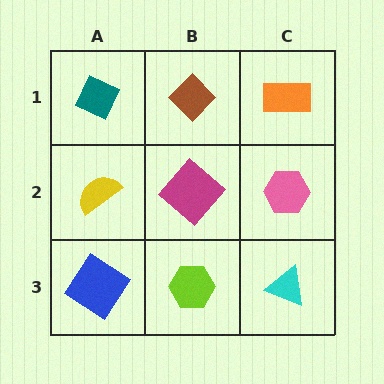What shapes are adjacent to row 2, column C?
An orange rectangle (row 1, column C), a cyan triangle (row 3, column C), a magenta diamond (row 2, column B).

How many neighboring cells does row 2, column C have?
3.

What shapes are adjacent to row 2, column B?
A brown diamond (row 1, column B), a lime hexagon (row 3, column B), a yellow semicircle (row 2, column A), a pink hexagon (row 2, column C).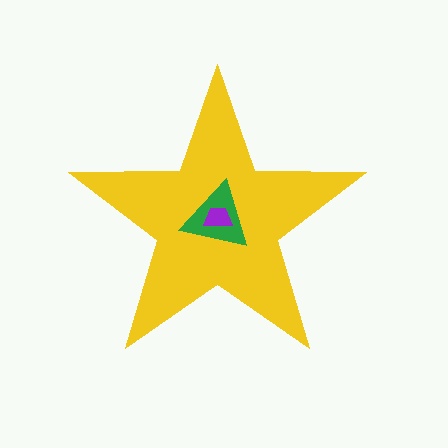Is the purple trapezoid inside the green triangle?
Yes.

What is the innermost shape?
The purple trapezoid.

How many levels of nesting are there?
3.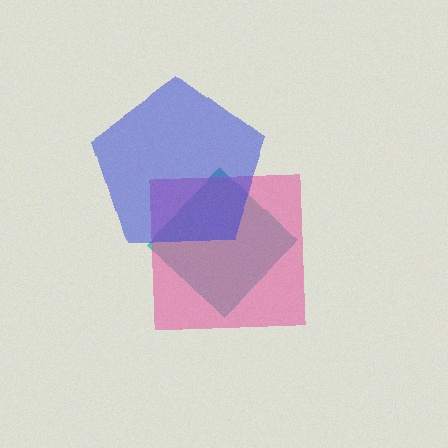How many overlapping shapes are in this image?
There are 3 overlapping shapes in the image.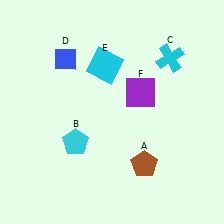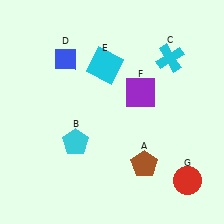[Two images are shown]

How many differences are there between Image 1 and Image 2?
There is 1 difference between the two images.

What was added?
A red circle (G) was added in Image 2.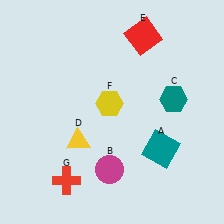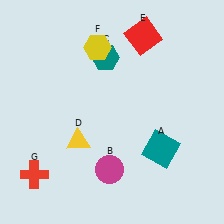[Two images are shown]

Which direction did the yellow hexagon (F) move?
The yellow hexagon (F) moved up.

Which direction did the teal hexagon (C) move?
The teal hexagon (C) moved left.